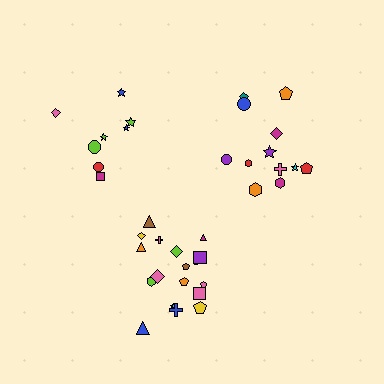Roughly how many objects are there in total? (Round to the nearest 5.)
Roughly 40 objects in total.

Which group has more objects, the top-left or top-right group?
The top-right group.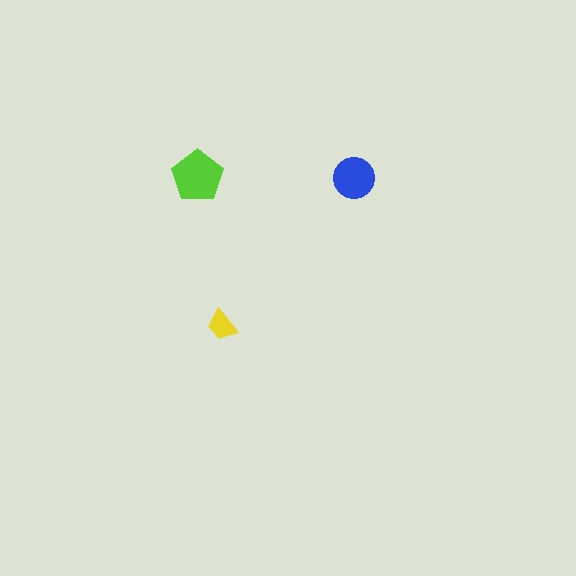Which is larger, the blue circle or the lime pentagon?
The lime pentagon.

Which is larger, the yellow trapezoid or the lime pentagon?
The lime pentagon.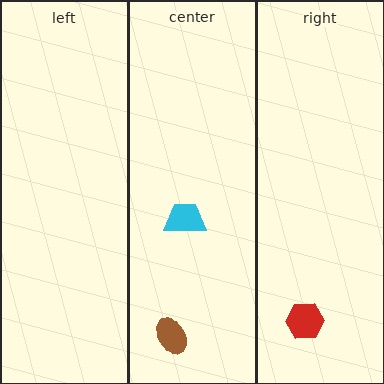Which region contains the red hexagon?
The right region.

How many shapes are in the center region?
2.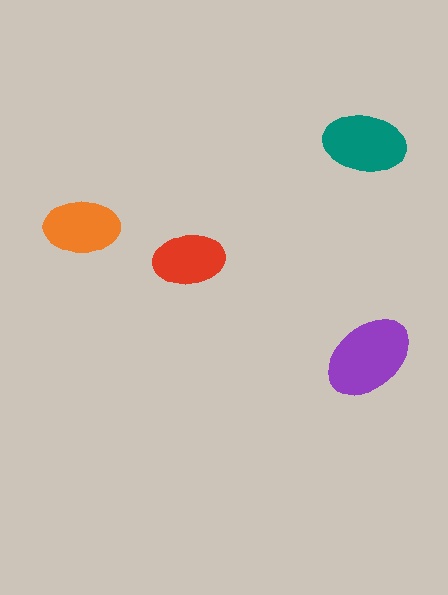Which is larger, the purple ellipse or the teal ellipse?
The purple one.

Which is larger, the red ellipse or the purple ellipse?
The purple one.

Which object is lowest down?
The purple ellipse is bottommost.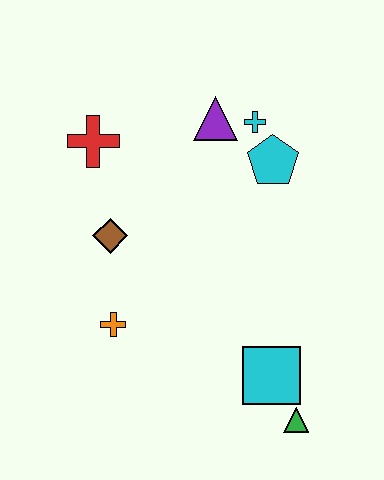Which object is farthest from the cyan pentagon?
The green triangle is farthest from the cyan pentagon.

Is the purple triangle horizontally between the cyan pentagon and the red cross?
Yes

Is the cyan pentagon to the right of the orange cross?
Yes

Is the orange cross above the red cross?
No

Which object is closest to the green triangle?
The cyan square is closest to the green triangle.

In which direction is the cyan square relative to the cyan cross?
The cyan square is below the cyan cross.